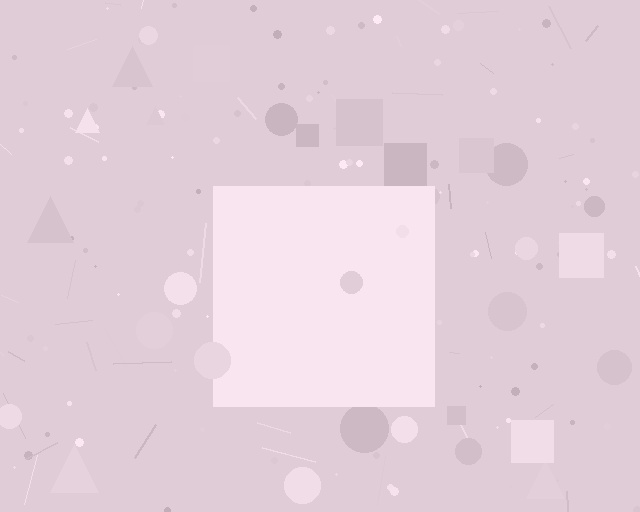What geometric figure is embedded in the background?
A square is embedded in the background.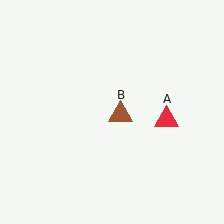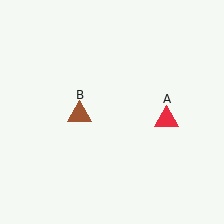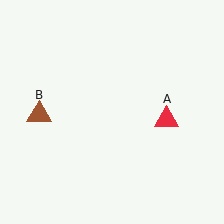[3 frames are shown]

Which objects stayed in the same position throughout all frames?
Red triangle (object A) remained stationary.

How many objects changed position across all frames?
1 object changed position: brown triangle (object B).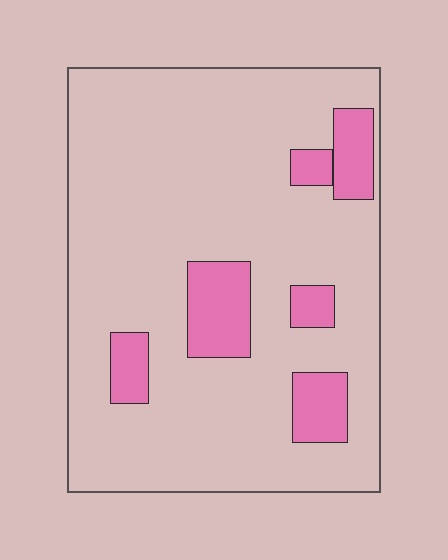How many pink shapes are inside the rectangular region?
6.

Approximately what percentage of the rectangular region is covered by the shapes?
Approximately 15%.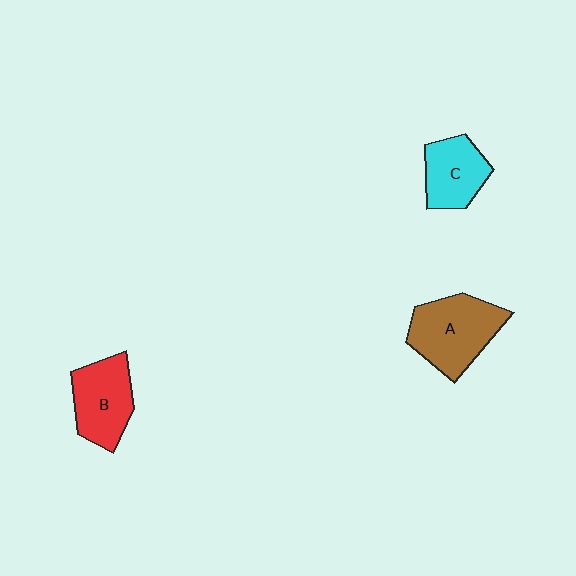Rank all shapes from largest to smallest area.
From largest to smallest: A (brown), B (red), C (cyan).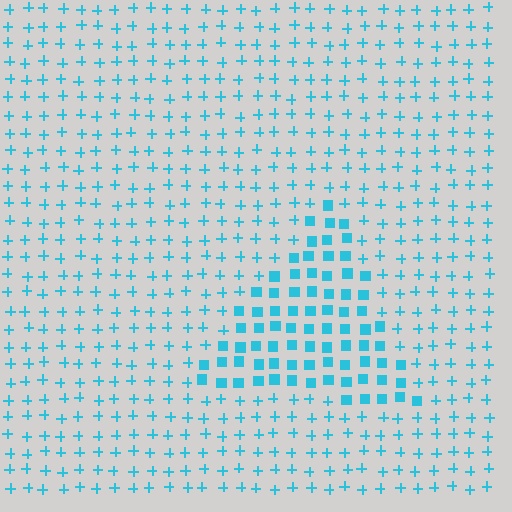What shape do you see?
I see a triangle.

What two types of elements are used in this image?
The image uses squares inside the triangle region and plus signs outside it.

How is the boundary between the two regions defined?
The boundary is defined by a change in element shape: squares inside vs. plus signs outside. All elements share the same color and spacing.